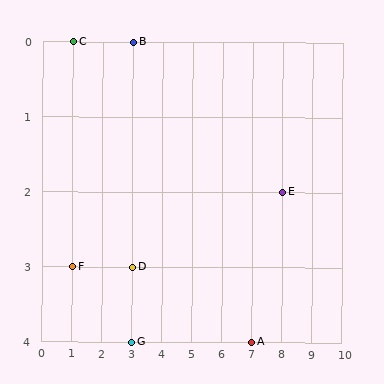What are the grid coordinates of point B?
Point B is at grid coordinates (3, 0).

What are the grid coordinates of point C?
Point C is at grid coordinates (1, 0).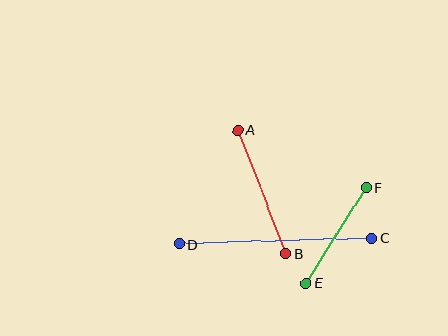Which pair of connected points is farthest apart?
Points C and D are farthest apart.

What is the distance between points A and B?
The distance is approximately 132 pixels.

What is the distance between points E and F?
The distance is approximately 113 pixels.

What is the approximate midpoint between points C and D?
The midpoint is at approximately (275, 241) pixels.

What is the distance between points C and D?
The distance is approximately 193 pixels.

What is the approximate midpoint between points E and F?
The midpoint is at approximately (336, 235) pixels.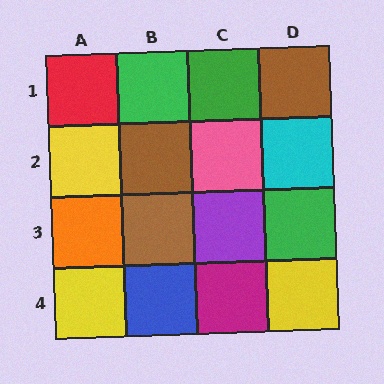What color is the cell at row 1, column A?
Red.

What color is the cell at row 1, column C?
Green.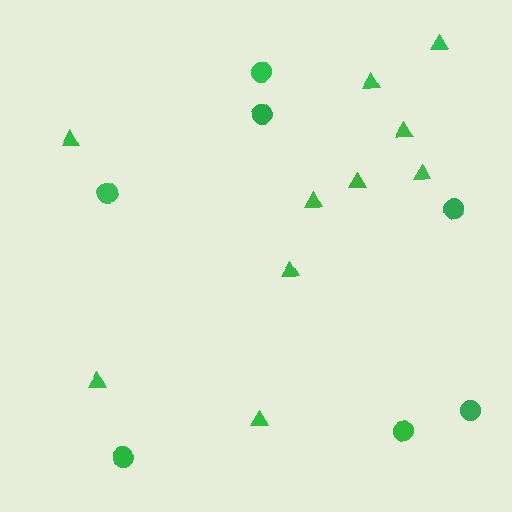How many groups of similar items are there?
There are 2 groups: one group of circles (7) and one group of triangles (10).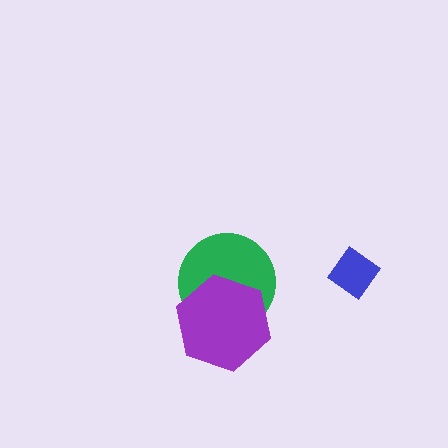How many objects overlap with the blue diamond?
0 objects overlap with the blue diamond.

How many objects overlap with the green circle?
1 object overlaps with the green circle.